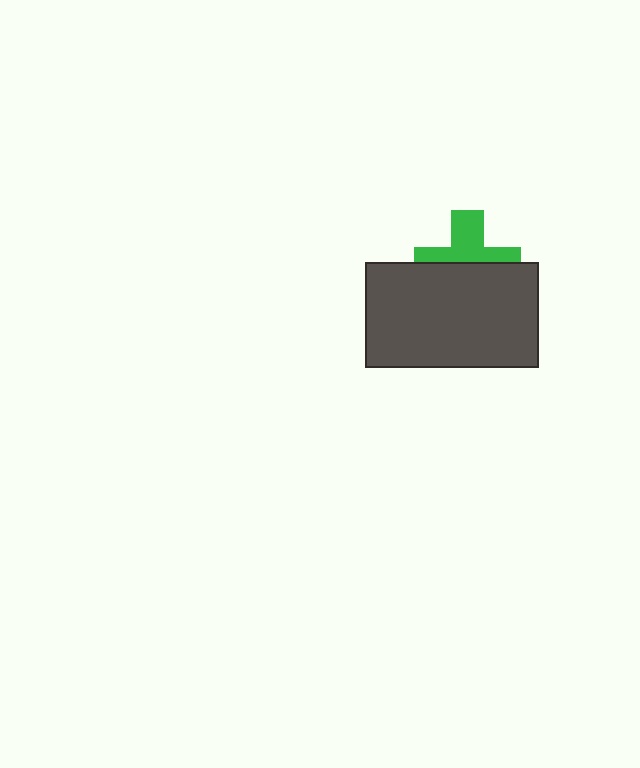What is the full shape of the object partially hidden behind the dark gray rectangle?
The partially hidden object is a green cross.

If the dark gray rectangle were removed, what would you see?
You would see the complete green cross.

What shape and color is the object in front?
The object in front is a dark gray rectangle.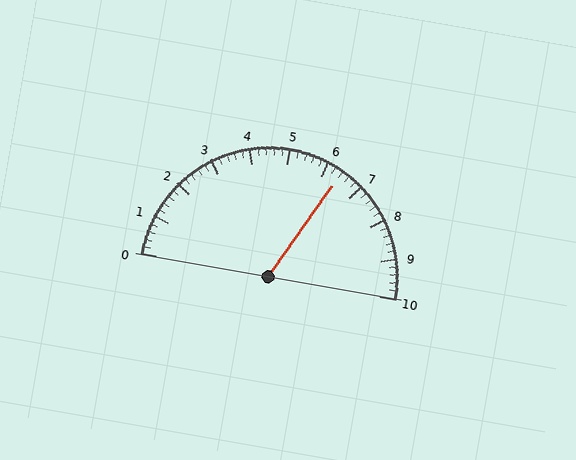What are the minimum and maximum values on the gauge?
The gauge ranges from 0 to 10.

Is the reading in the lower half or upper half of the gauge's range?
The reading is in the upper half of the range (0 to 10).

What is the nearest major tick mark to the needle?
The nearest major tick mark is 6.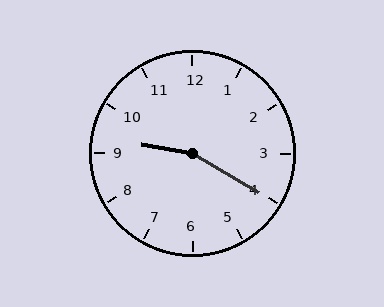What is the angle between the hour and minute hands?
Approximately 160 degrees.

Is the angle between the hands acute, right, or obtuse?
It is obtuse.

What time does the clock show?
9:20.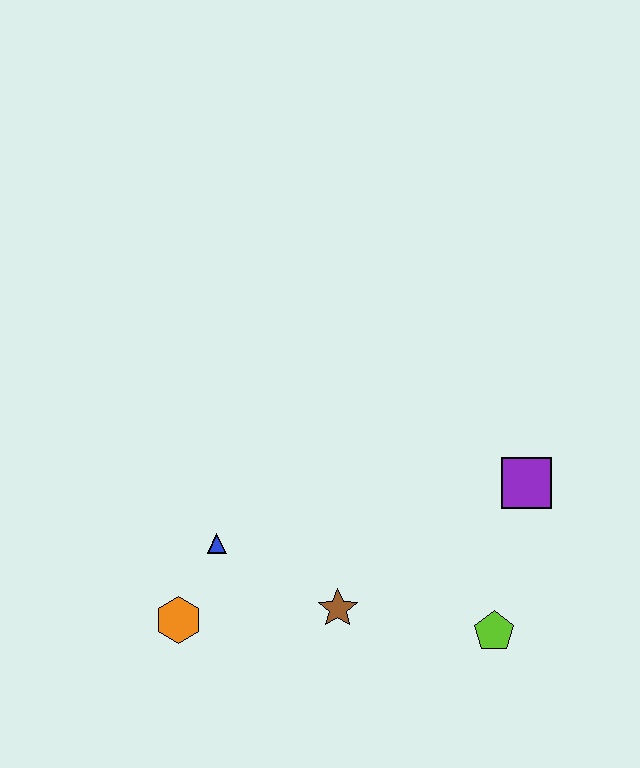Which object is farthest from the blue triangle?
The purple square is farthest from the blue triangle.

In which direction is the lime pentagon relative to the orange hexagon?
The lime pentagon is to the right of the orange hexagon.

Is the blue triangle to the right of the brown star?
No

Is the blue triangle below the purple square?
Yes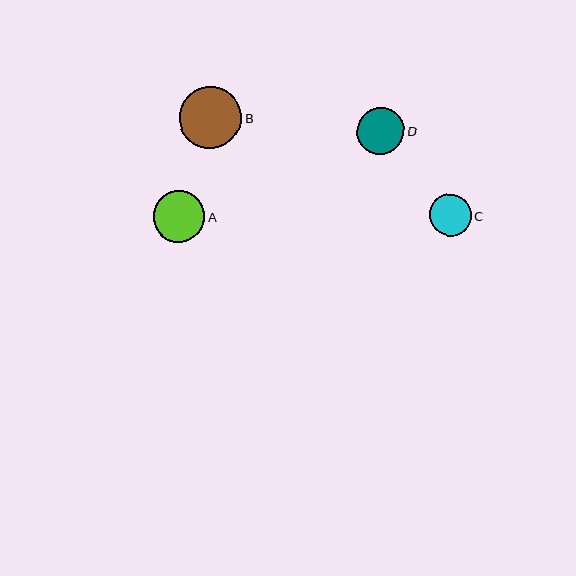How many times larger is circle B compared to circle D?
Circle B is approximately 1.3 times the size of circle D.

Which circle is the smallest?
Circle C is the smallest with a size of approximately 42 pixels.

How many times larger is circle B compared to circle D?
Circle B is approximately 1.3 times the size of circle D.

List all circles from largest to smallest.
From largest to smallest: B, A, D, C.